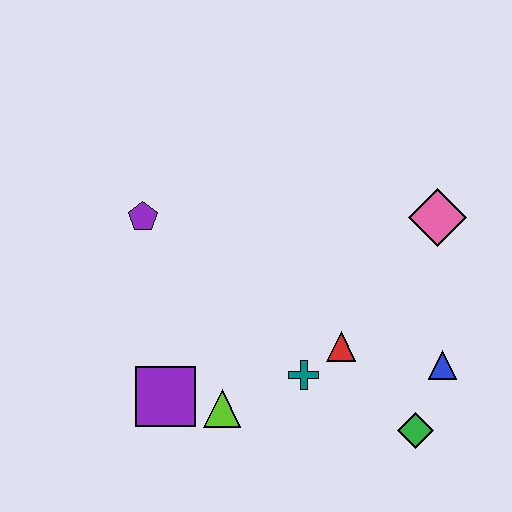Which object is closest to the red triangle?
The teal cross is closest to the red triangle.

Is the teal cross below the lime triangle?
No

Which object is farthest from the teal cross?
The purple pentagon is farthest from the teal cross.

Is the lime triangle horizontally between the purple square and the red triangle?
Yes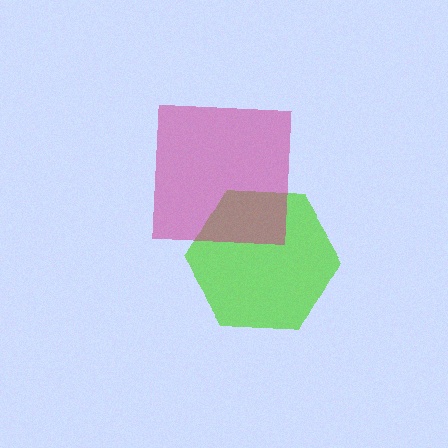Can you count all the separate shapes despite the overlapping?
Yes, there are 2 separate shapes.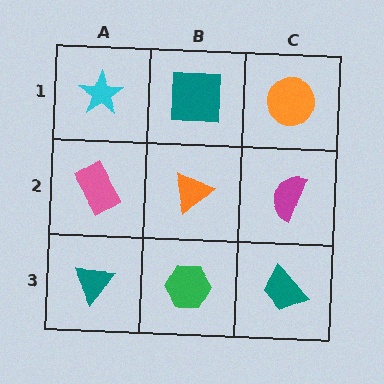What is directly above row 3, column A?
A pink rectangle.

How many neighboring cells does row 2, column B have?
4.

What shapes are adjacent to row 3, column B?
An orange triangle (row 2, column B), a teal triangle (row 3, column A), a teal trapezoid (row 3, column C).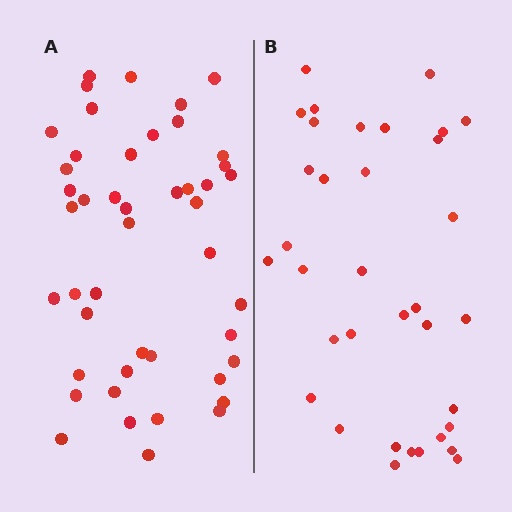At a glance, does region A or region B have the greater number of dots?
Region A (the left region) has more dots.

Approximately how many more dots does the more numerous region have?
Region A has roughly 12 or so more dots than region B.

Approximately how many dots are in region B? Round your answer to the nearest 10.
About 40 dots. (The exact count is 35, which rounds to 40.)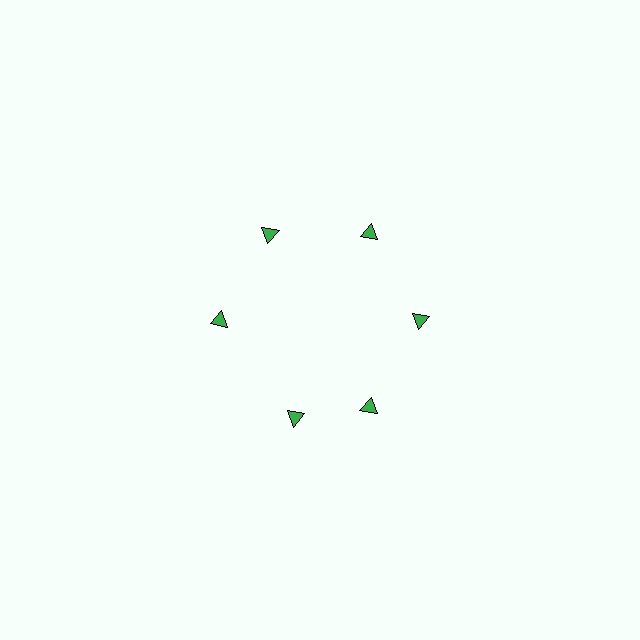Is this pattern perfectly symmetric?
No. The 6 green triangles are arranged in a ring, but one element near the 7 o'clock position is rotated out of alignment along the ring, breaking the 6-fold rotational symmetry.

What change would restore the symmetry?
The symmetry would be restored by rotating it back into even spacing with its neighbors so that all 6 triangles sit at equal angles and equal distance from the center.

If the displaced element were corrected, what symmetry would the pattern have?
It would have 6-fold rotational symmetry — the pattern would map onto itself every 60 degrees.